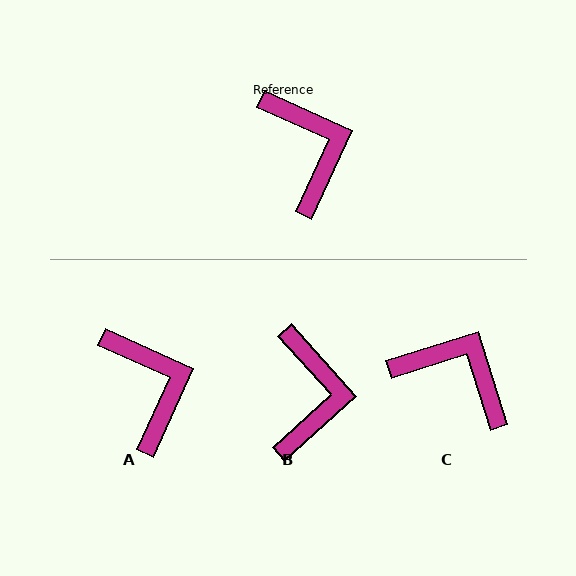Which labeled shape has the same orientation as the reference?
A.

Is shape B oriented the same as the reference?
No, it is off by about 23 degrees.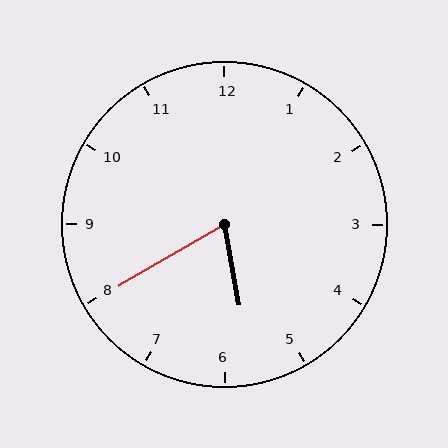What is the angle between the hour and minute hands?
Approximately 70 degrees.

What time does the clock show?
5:40.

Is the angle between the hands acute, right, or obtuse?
It is acute.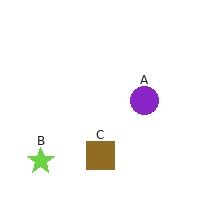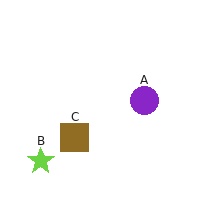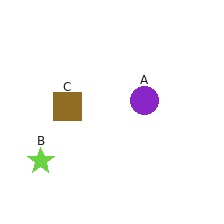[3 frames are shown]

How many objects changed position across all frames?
1 object changed position: brown square (object C).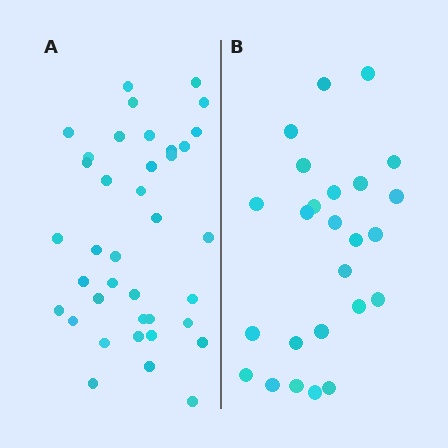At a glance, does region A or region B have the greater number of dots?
Region A (the left region) has more dots.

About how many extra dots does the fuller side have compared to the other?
Region A has approximately 15 more dots than region B.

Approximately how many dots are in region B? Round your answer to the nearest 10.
About 20 dots. (The exact count is 25, which rounds to 20.)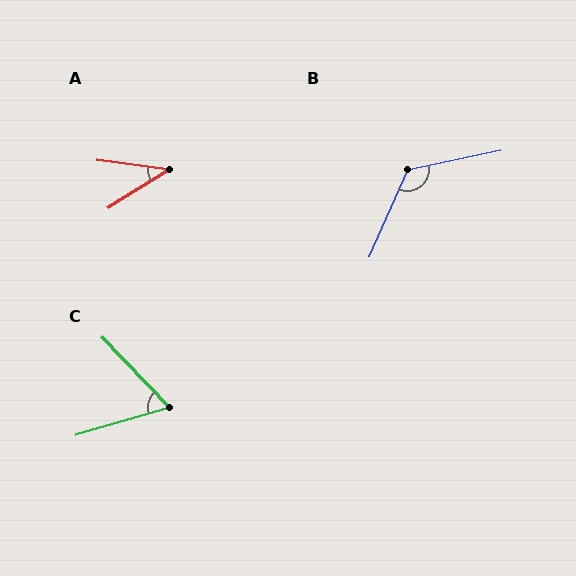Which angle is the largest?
B, at approximately 125 degrees.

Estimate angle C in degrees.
Approximately 63 degrees.